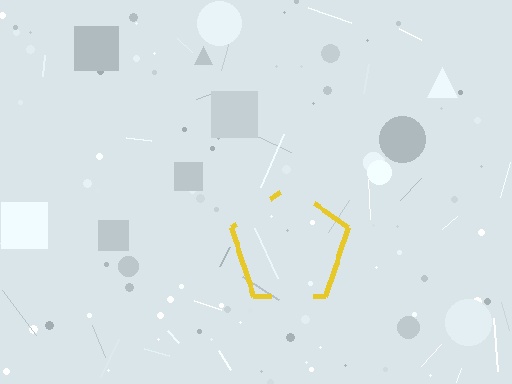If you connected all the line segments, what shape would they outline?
They would outline a pentagon.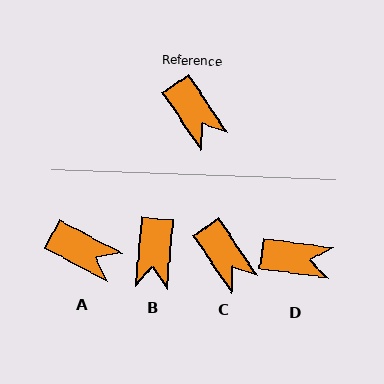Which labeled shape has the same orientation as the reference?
C.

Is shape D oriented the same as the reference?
No, it is off by about 48 degrees.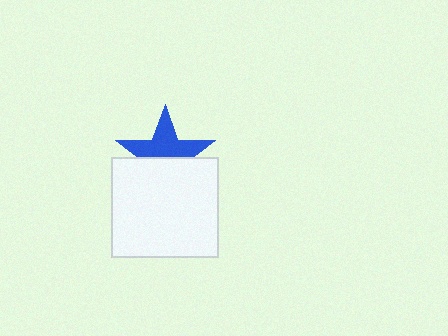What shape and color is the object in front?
The object in front is a white rectangle.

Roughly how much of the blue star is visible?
About half of it is visible (roughly 56%).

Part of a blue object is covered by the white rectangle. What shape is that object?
It is a star.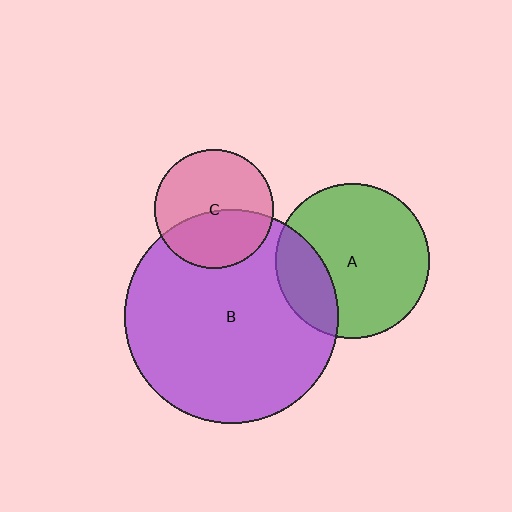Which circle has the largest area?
Circle B (purple).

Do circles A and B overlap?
Yes.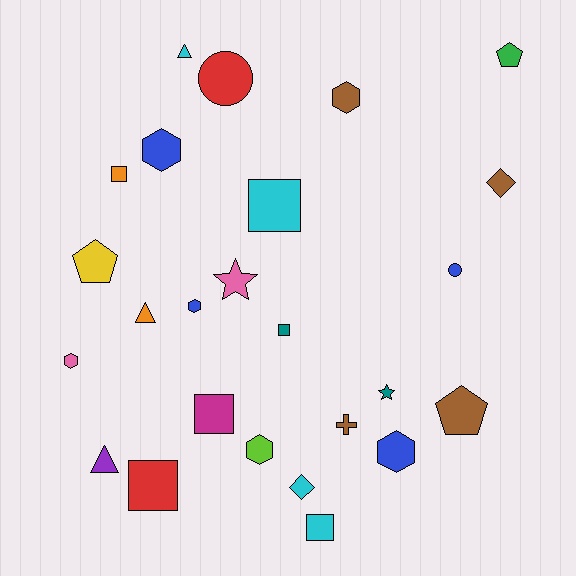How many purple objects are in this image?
There is 1 purple object.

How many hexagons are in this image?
There are 6 hexagons.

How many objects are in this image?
There are 25 objects.